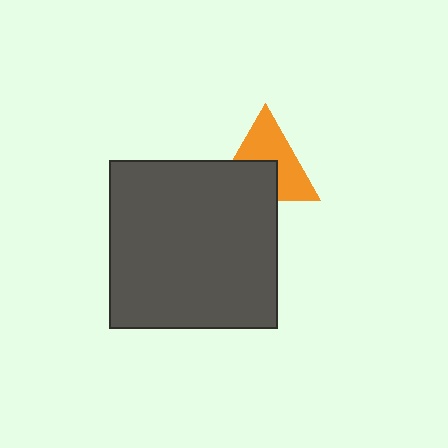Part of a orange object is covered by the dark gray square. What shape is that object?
It is a triangle.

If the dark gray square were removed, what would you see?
You would see the complete orange triangle.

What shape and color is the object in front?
The object in front is a dark gray square.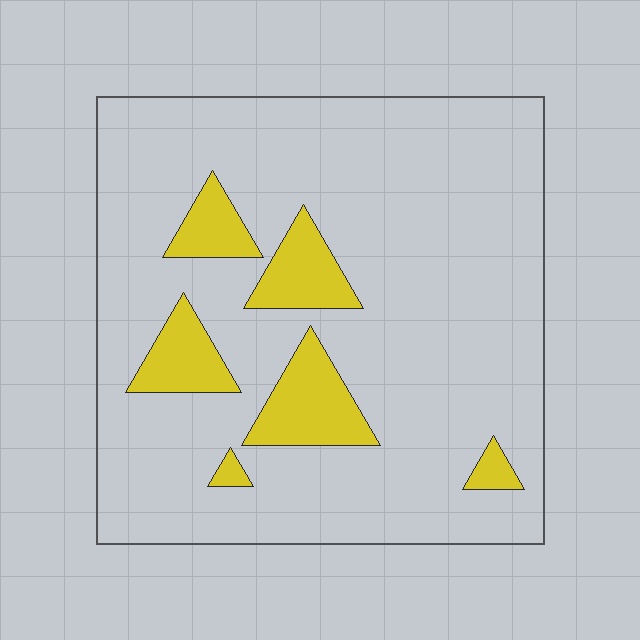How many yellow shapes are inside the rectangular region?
6.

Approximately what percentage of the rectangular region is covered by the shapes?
Approximately 15%.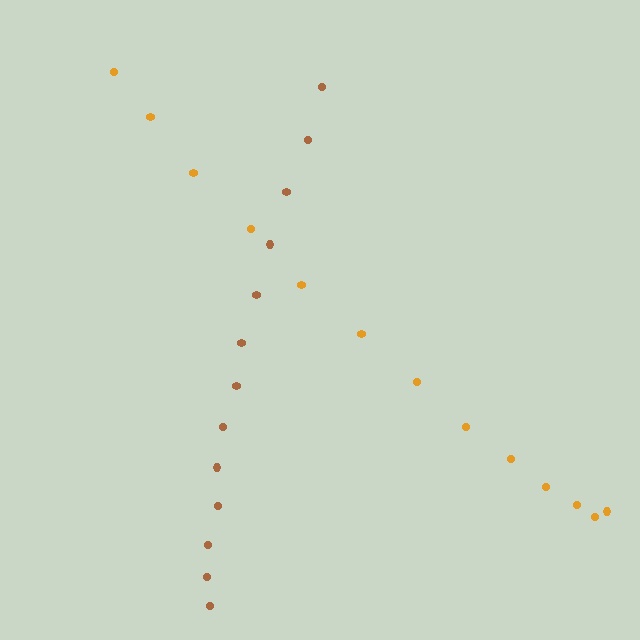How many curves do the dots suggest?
There are 2 distinct paths.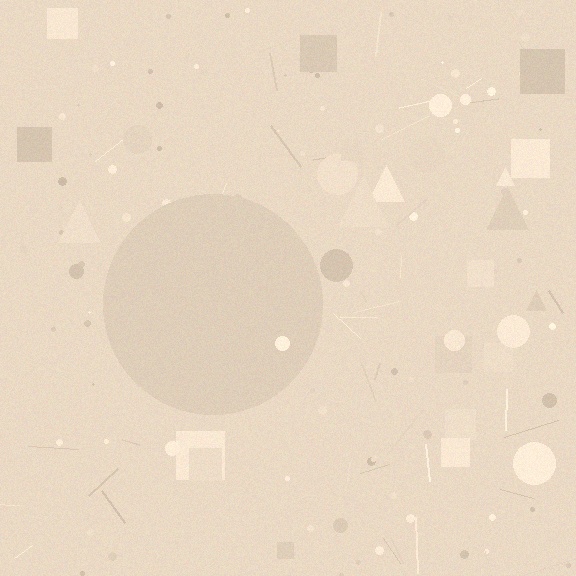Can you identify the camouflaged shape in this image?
The camouflaged shape is a circle.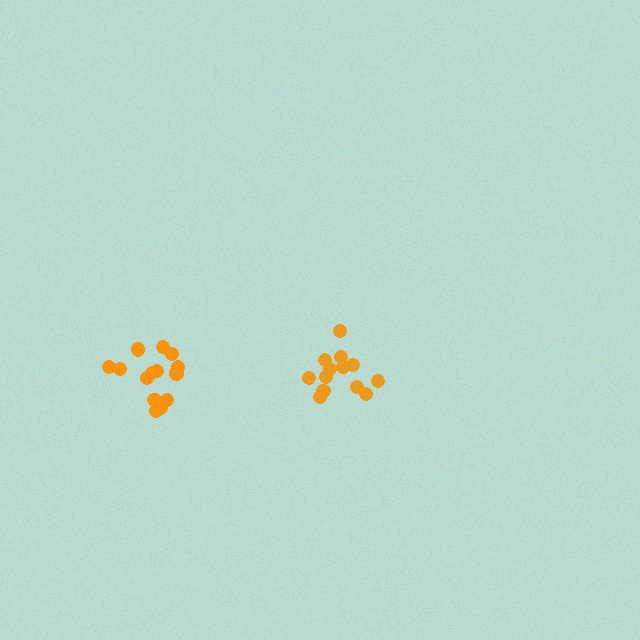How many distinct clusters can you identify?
There are 2 distinct clusters.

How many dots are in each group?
Group 1: 13 dots, Group 2: 14 dots (27 total).